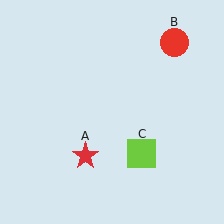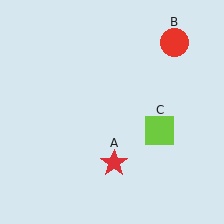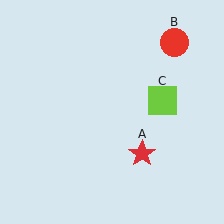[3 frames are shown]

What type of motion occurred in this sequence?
The red star (object A), lime square (object C) rotated counterclockwise around the center of the scene.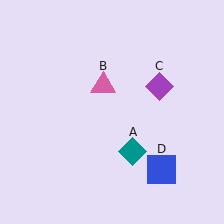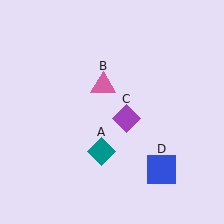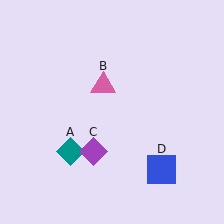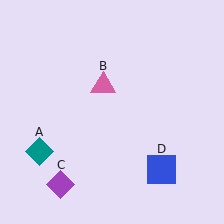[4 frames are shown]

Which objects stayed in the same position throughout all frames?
Pink triangle (object B) and blue square (object D) remained stationary.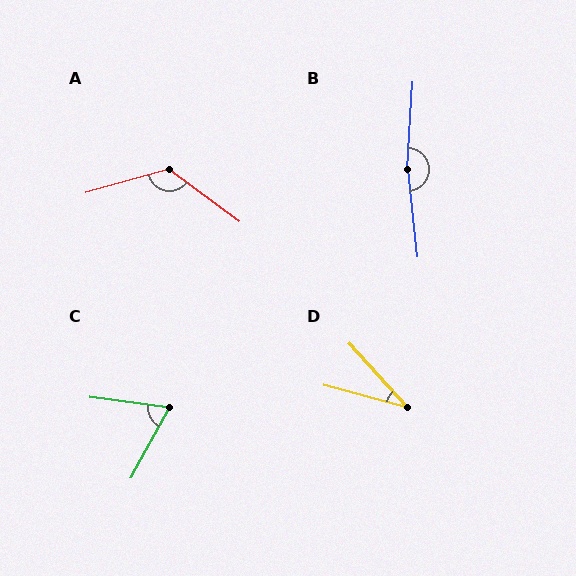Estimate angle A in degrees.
Approximately 128 degrees.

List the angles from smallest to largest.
D (33°), C (69°), A (128°), B (170°).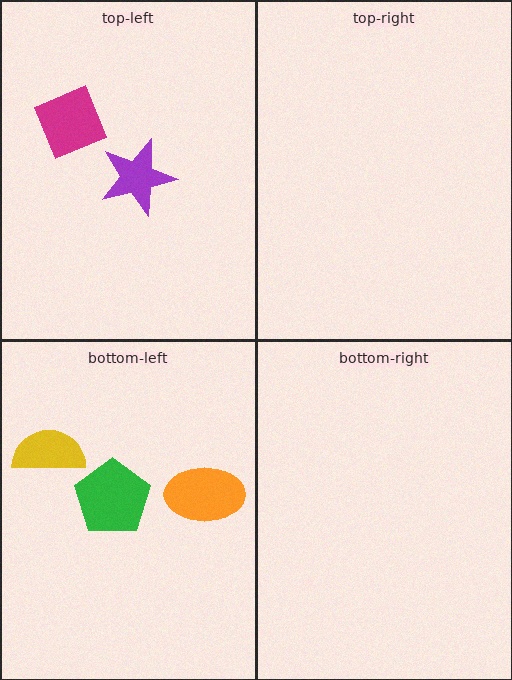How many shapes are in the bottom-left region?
3.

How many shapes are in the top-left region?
2.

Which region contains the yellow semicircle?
The bottom-left region.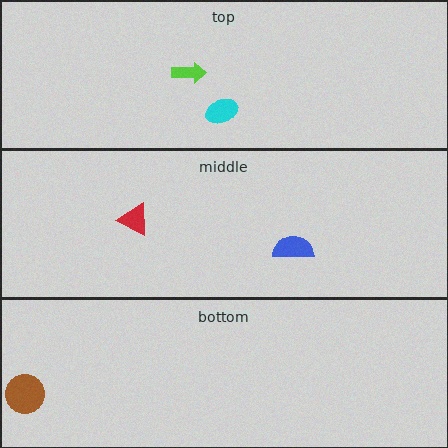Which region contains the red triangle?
The middle region.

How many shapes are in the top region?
2.